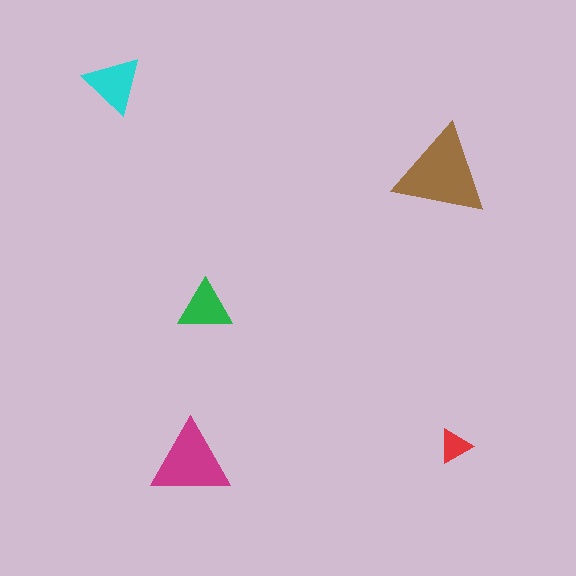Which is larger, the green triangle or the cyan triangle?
The cyan one.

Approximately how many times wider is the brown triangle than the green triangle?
About 1.5 times wider.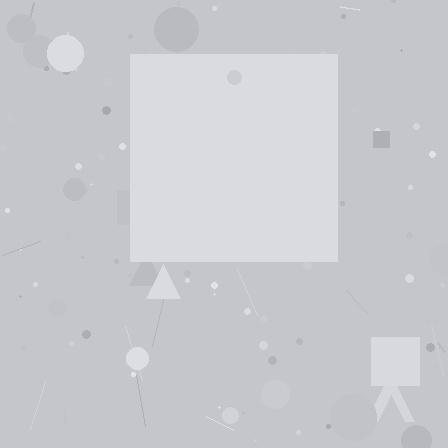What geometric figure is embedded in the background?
A square is embedded in the background.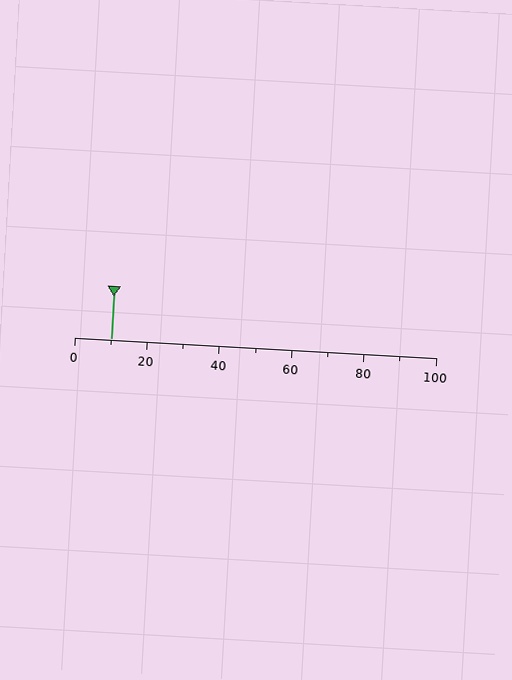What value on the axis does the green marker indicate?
The marker indicates approximately 10.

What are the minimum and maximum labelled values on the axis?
The axis runs from 0 to 100.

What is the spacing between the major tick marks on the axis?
The major ticks are spaced 20 apart.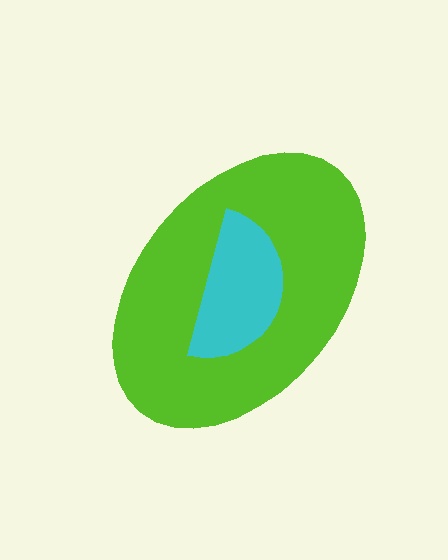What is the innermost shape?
The cyan semicircle.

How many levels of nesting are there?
2.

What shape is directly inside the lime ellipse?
The cyan semicircle.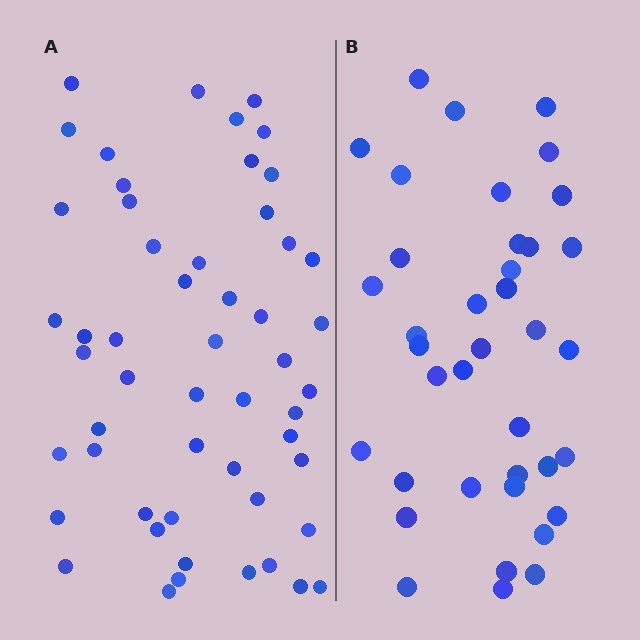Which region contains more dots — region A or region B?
Region A (the left region) has more dots.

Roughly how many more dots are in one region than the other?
Region A has approximately 15 more dots than region B.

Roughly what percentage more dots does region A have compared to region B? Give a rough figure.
About 40% more.